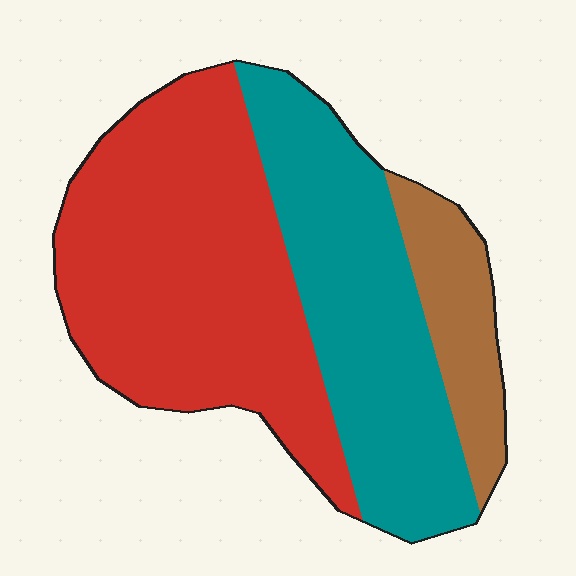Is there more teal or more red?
Red.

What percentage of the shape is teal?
Teal takes up between a quarter and a half of the shape.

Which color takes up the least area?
Brown, at roughly 15%.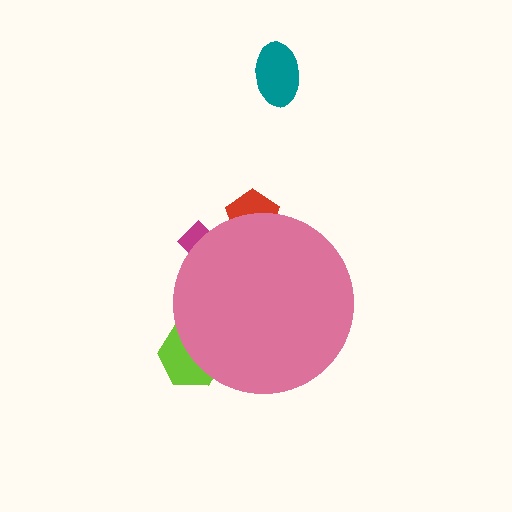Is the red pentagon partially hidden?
Yes, the red pentagon is partially hidden behind the pink circle.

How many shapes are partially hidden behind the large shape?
3 shapes are partially hidden.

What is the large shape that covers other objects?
A pink circle.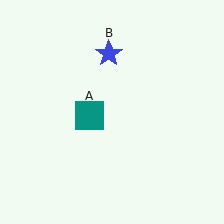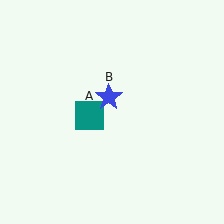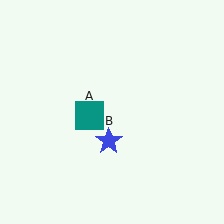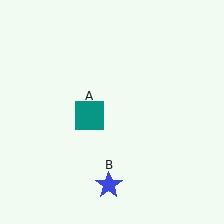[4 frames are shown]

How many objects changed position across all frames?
1 object changed position: blue star (object B).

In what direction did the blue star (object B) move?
The blue star (object B) moved down.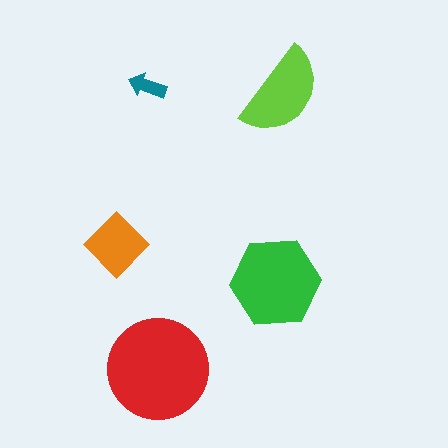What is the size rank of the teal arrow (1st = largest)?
5th.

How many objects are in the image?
There are 5 objects in the image.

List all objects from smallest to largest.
The teal arrow, the orange diamond, the lime semicircle, the green hexagon, the red circle.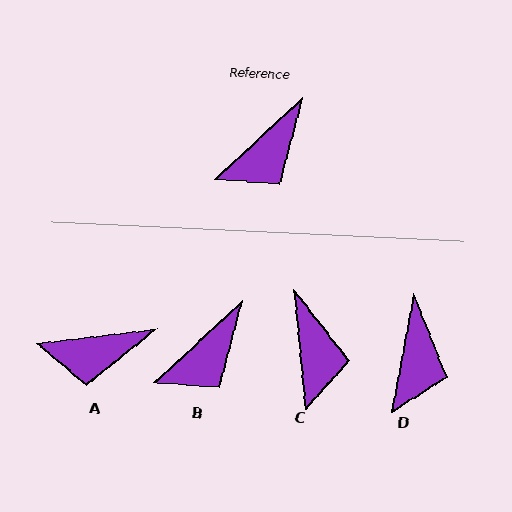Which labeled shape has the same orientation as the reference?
B.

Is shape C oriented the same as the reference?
No, it is off by about 53 degrees.